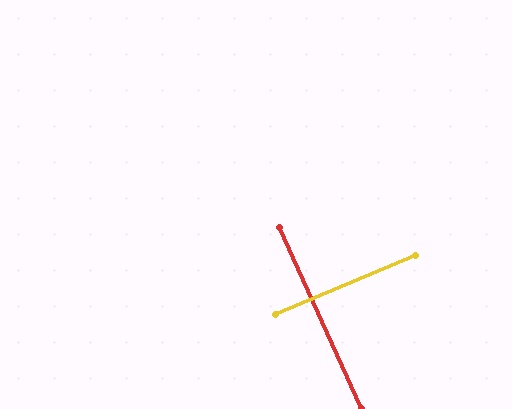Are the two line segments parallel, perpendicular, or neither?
Perpendicular — they meet at approximately 88°.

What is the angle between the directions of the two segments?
Approximately 88 degrees.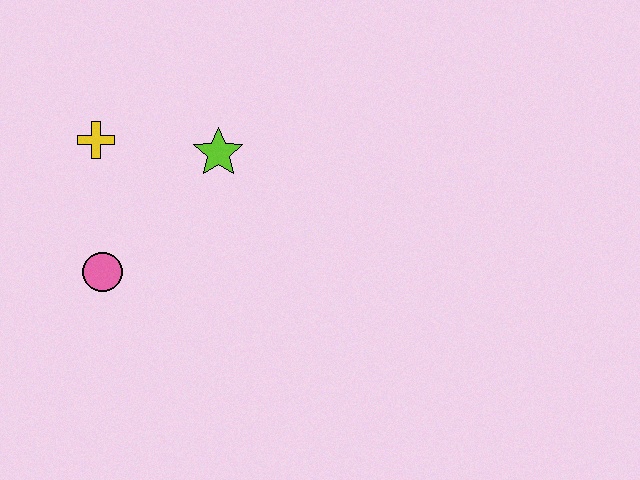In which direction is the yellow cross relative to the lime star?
The yellow cross is to the left of the lime star.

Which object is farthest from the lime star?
The pink circle is farthest from the lime star.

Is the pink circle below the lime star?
Yes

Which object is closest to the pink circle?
The yellow cross is closest to the pink circle.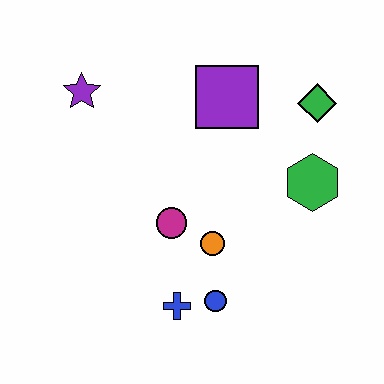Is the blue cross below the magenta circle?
Yes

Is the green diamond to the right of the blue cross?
Yes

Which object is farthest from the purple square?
The blue cross is farthest from the purple square.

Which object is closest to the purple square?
The green diamond is closest to the purple square.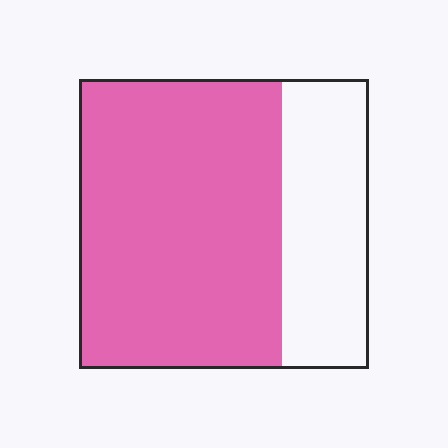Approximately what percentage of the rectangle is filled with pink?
Approximately 70%.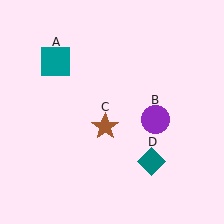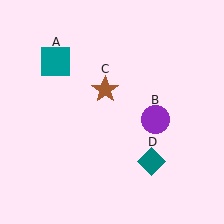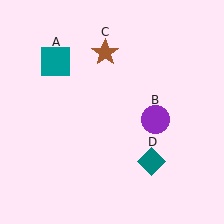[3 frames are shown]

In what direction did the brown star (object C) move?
The brown star (object C) moved up.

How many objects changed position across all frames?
1 object changed position: brown star (object C).